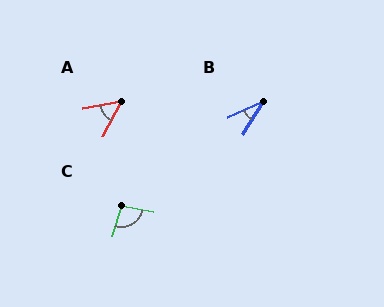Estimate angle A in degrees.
Approximately 52 degrees.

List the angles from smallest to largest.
B (34°), A (52°), C (95°).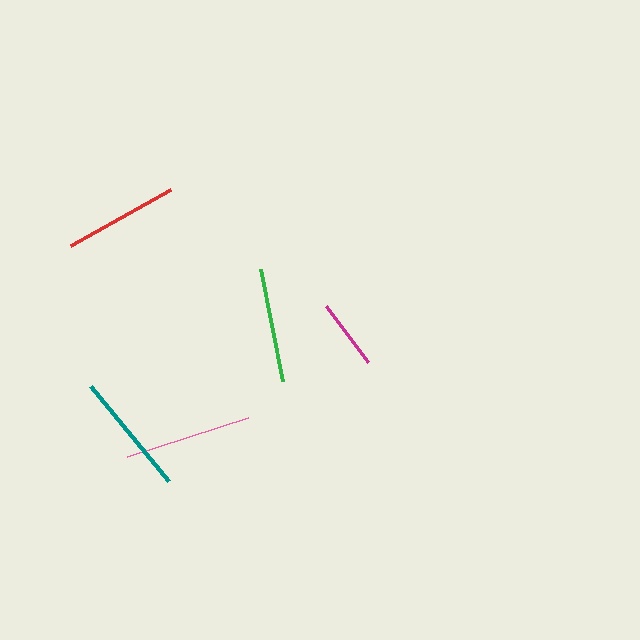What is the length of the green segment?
The green segment is approximately 114 pixels long.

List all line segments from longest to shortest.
From longest to shortest: pink, teal, red, green, magenta.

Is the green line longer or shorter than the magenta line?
The green line is longer than the magenta line.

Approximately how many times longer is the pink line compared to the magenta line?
The pink line is approximately 1.8 times the length of the magenta line.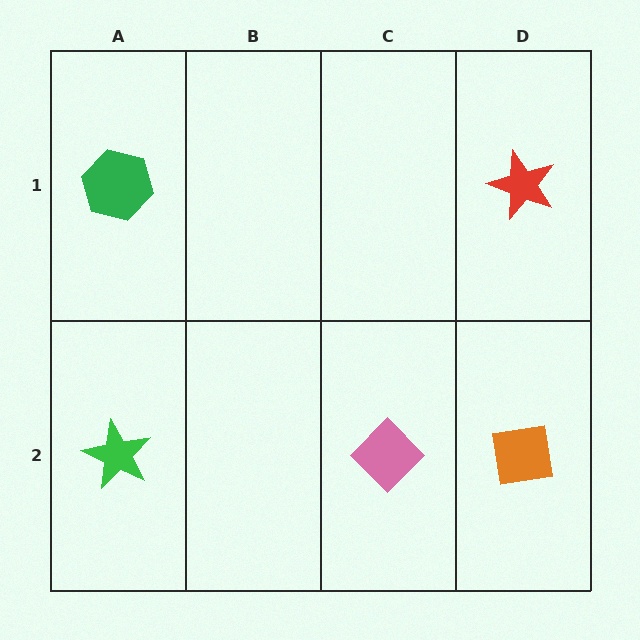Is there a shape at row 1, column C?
No, that cell is empty.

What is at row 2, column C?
A pink diamond.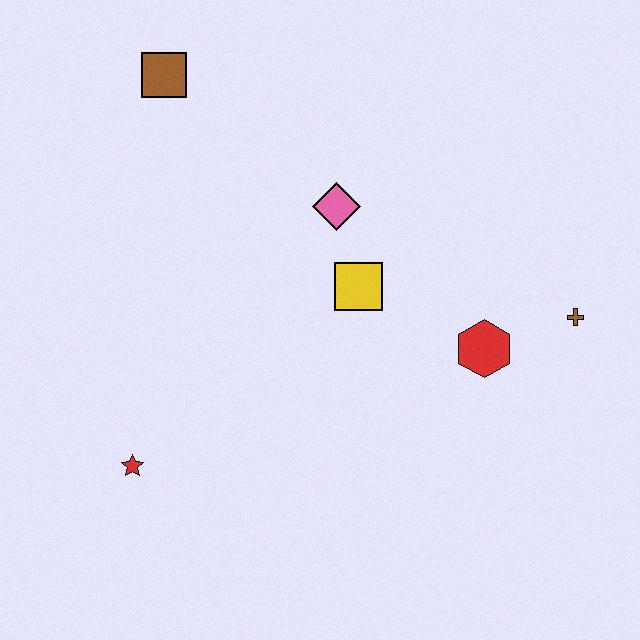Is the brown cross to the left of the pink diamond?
No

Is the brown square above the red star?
Yes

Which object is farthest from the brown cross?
The brown square is farthest from the brown cross.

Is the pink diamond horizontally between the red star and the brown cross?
Yes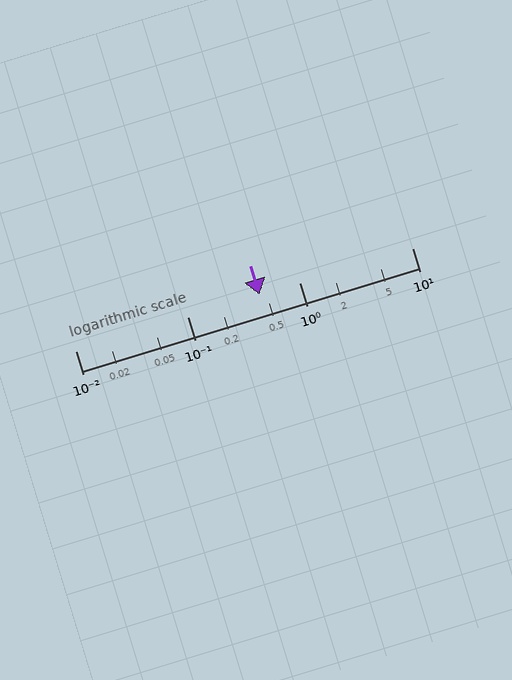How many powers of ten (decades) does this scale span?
The scale spans 3 decades, from 0.01 to 10.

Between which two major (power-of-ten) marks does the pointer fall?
The pointer is between 0.1 and 1.